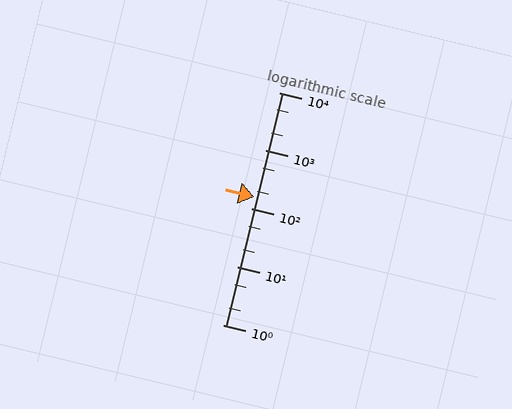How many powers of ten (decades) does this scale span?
The scale spans 4 decades, from 1 to 10000.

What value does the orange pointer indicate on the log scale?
The pointer indicates approximately 160.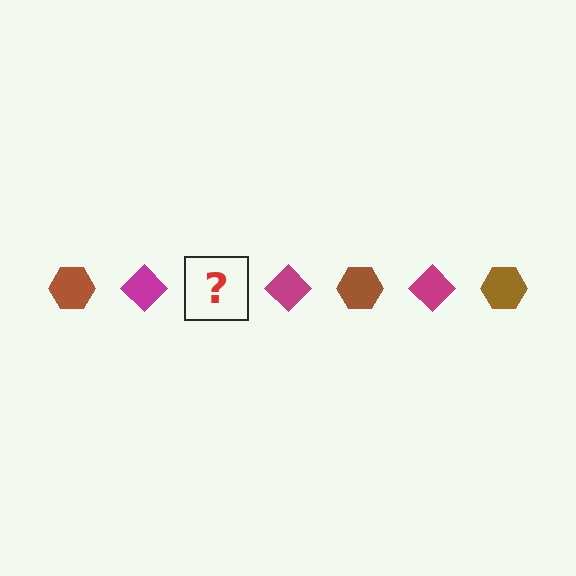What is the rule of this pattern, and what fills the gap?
The rule is that the pattern alternates between brown hexagon and magenta diamond. The gap should be filled with a brown hexagon.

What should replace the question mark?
The question mark should be replaced with a brown hexagon.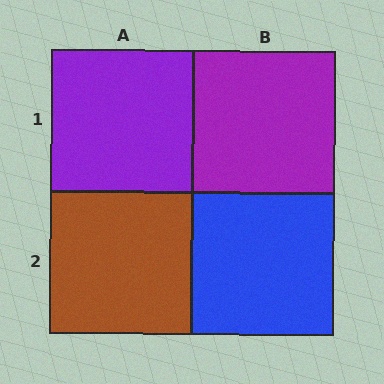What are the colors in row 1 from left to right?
Purple, purple.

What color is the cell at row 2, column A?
Brown.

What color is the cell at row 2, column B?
Blue.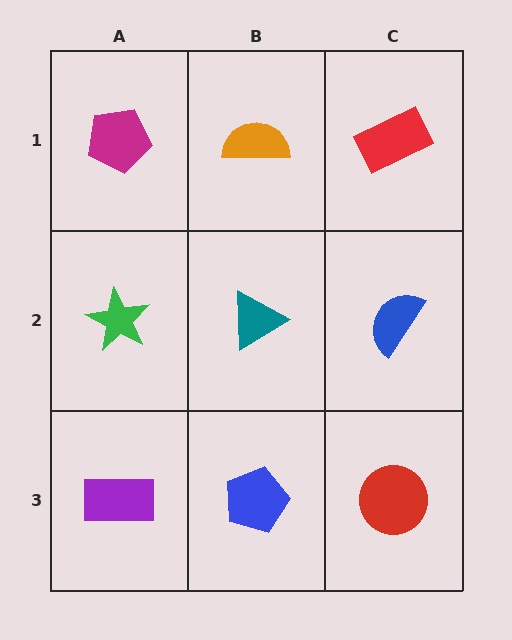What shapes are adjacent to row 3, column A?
A green star (row 2, column A), a blue pentagon (row 3, column B).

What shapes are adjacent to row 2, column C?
A red rectangle (row 1, column C), a red circle (row 3, column C), a teal triangle (row 2, column B).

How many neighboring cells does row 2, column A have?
3.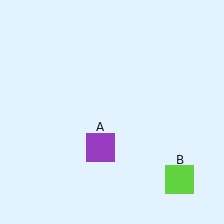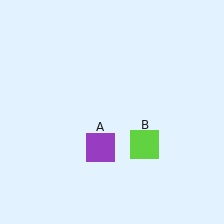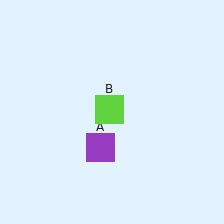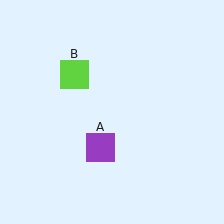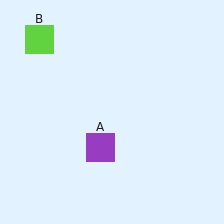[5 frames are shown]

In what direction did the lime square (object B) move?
The lime square (object B) moved up and to the left.